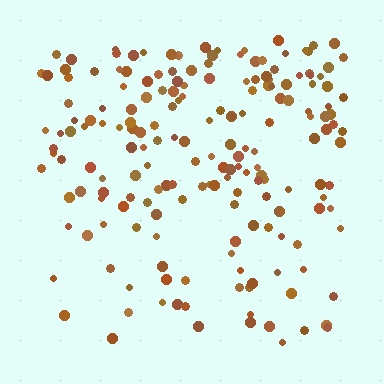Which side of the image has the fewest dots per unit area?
The bottom.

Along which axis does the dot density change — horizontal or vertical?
Vertical.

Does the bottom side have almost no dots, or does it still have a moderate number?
Still a moderate number, just noticeably fewer than the top.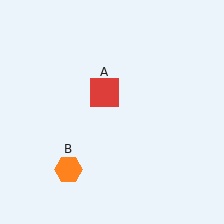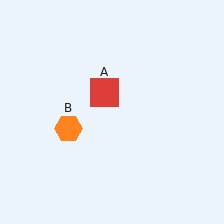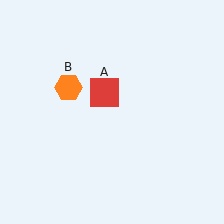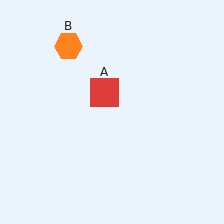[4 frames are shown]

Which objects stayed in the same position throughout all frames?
Red square (object A) remained stationary.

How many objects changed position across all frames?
1 object changed position: orange hexagon (object B).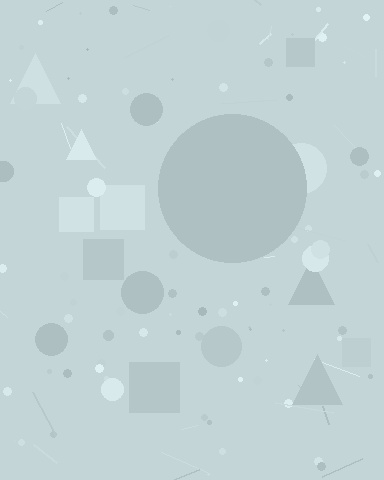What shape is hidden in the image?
A circle is hidden in the image.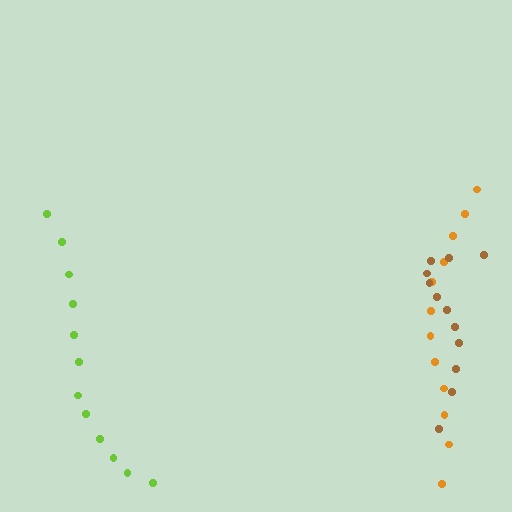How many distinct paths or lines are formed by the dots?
There are 3 distinct paths.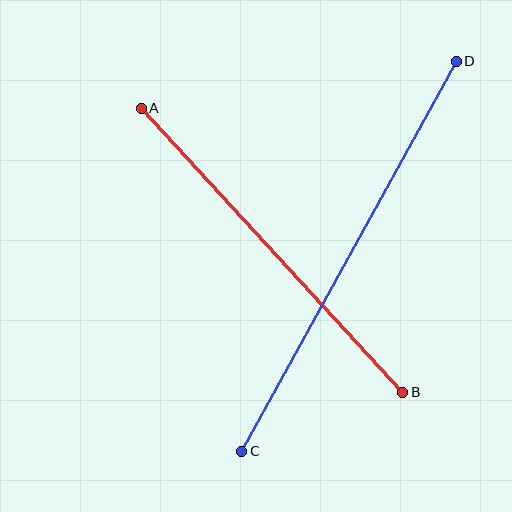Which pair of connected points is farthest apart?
Points C and D are farthest apart.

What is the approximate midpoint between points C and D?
The midpoint is at approximately (349, 256) pixels.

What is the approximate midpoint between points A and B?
The midpoint is at approximately (272, 250) pixels.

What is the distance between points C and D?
The distance is approximately 445 pixels.